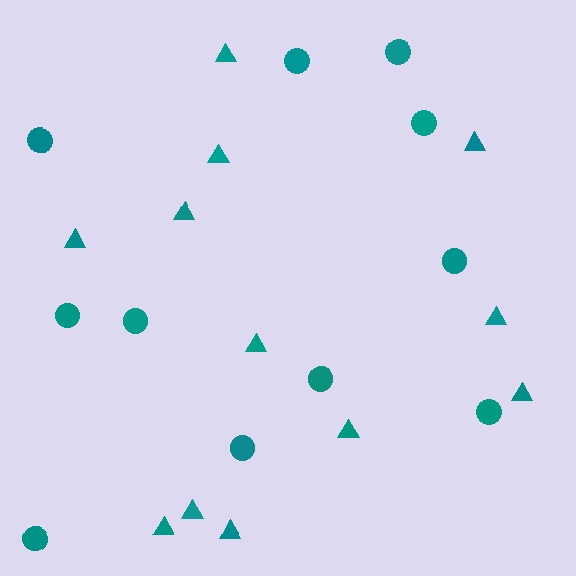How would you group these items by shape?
There are 2 groups: one group of circles (11) and one group of triangles (12).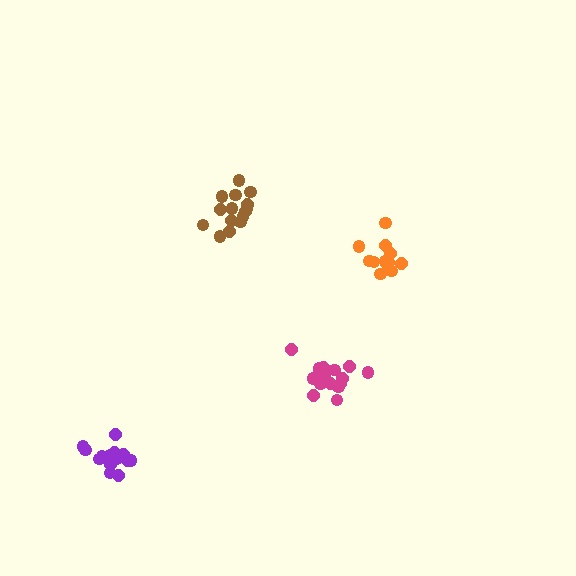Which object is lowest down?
The purple cluster is bottommost.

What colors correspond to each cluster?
The clusters are colored: brown, magenta, purple, orange.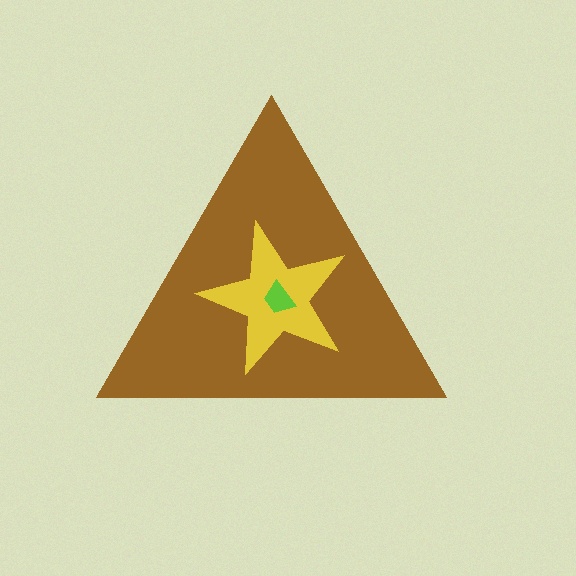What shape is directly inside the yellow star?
The lime trapezoid.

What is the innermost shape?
The lime trapezoid.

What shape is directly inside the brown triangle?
The yellow star.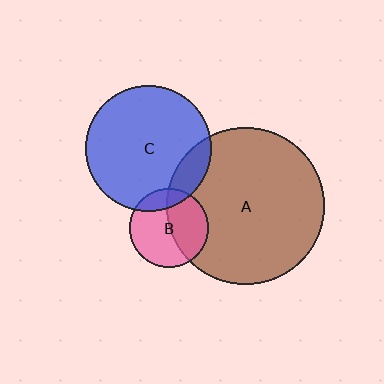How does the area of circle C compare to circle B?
Approximately 2.5 times.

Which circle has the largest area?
Circle A (brown).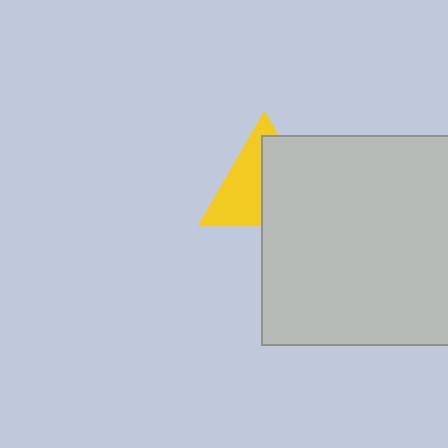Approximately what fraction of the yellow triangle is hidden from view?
Roughly 51% of the yellow triangle is hidden behind the light gray square.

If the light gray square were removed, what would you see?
You would see the complete yellow triangle.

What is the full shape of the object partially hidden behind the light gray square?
The partially hidden object is a yellow triangle.